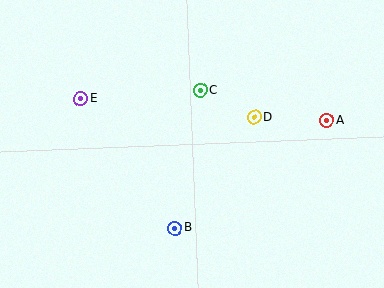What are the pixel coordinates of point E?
Point E is at (81, 99).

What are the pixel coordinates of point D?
Point D is at (254, 117).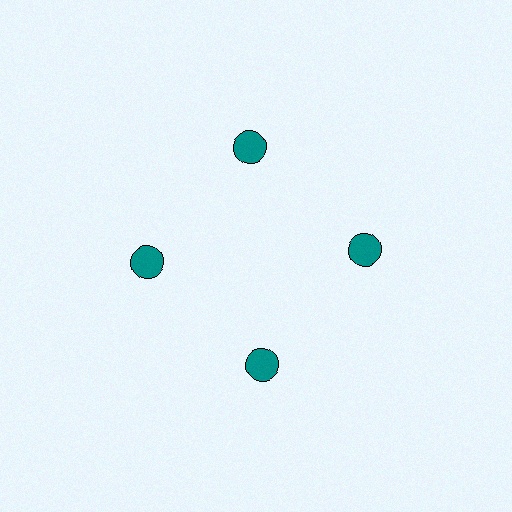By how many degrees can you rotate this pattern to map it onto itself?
The pattern maps onto itself every 90 degrees of rotation.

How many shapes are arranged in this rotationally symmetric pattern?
There are 4 shapes, arranged in 4 groups of 1.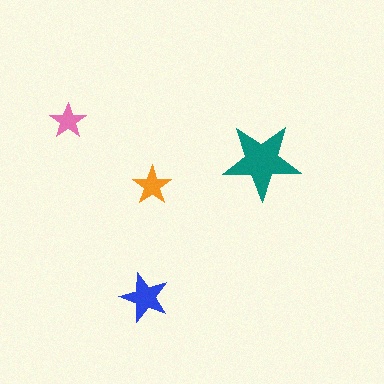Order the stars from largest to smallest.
the teal one, the blue one, the orange one, the pink one.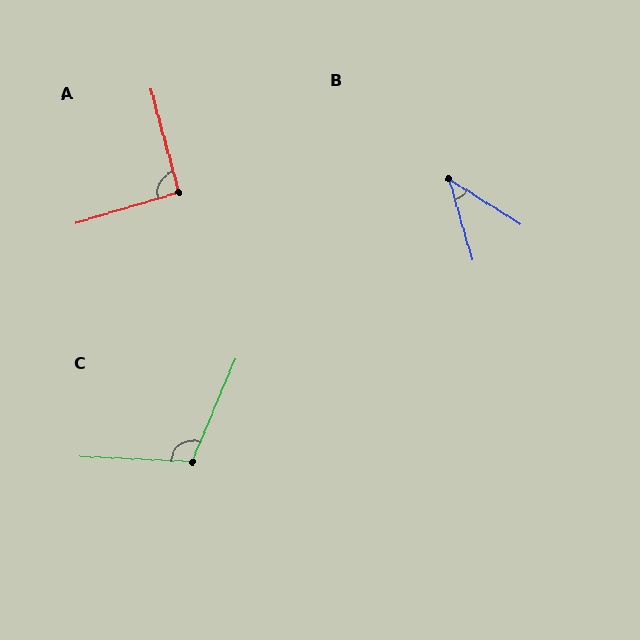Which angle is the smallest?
B, at approximately 41 degrees.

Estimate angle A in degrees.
Approximately 92 degrees.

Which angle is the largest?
C, at approximately 111 degrees.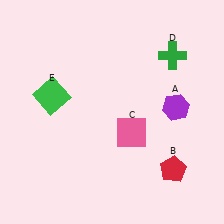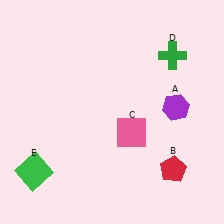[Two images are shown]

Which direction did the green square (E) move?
The green square (E) moved down.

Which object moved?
The green square (E) moved down.